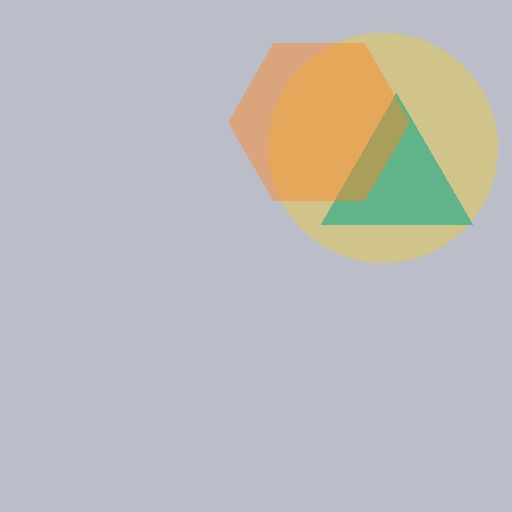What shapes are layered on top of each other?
The layered shapes are: a yellow circle, a teal triangle, an orange hexagon.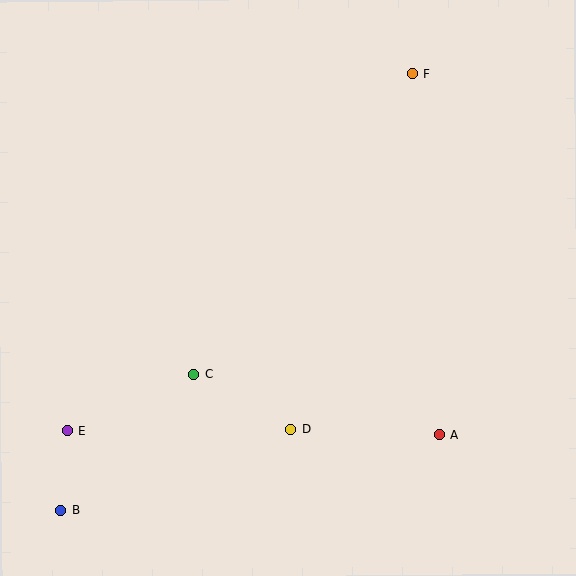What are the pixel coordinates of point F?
Point F is at (412, 74).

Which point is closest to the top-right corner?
Point F is closest to the top-right corner.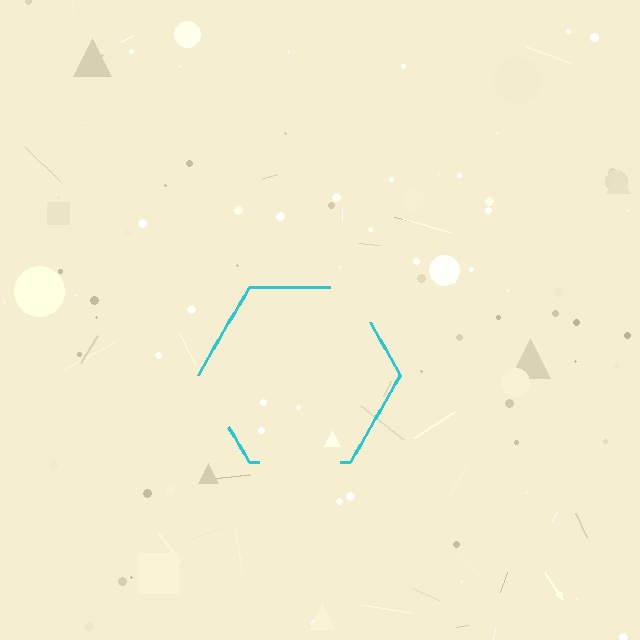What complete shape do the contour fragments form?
The contour fragments form a hexagon.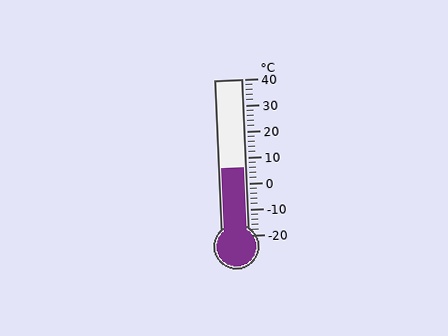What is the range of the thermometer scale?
The thermometer scale ranges from -20°C to 40°C.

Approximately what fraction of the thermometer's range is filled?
The thermometer is filled to approximately 45% of its range.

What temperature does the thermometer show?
The thermometer shows approximately 6°C.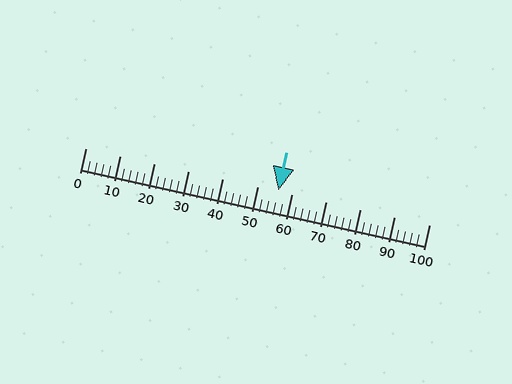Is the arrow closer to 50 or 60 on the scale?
The arrow is closer to 60.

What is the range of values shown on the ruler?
The ruler shows values from 0 to 100.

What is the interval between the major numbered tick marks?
The major tick marks are spaced 10 units apart.